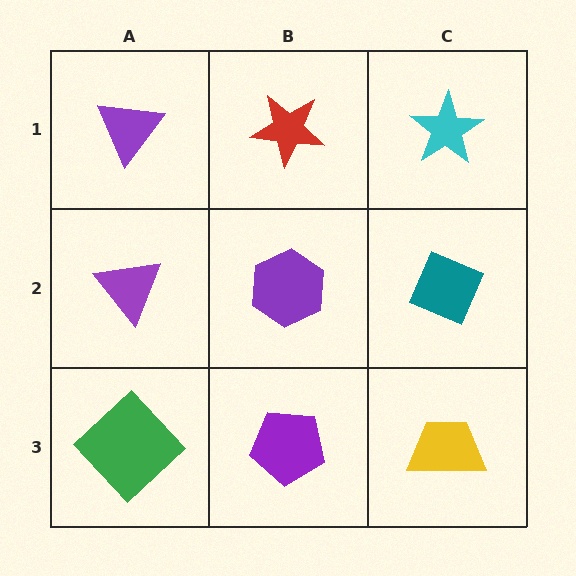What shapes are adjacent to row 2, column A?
A purple triangle (row 1, column A), a green diamond (row 3, column A), a purple hexagon (row 2, column B).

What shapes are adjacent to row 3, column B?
A purple hexagon (row 2, column B), a green diamond (row 3, column A), a yellow trapezoid (row 3, column C).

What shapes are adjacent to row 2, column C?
A cyan star (row 1, column C), a yellow trapezoid (row 3, column C), a purple hexagon (row 2, column B).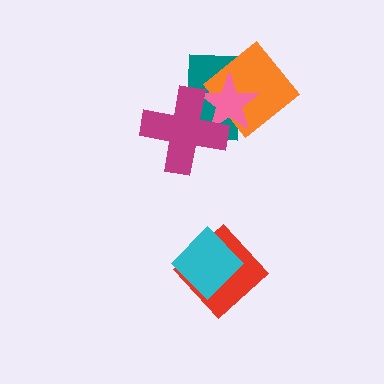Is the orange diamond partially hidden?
Yes, it is partially covered by another shape.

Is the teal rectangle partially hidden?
Yes, it is partially covered by another shape.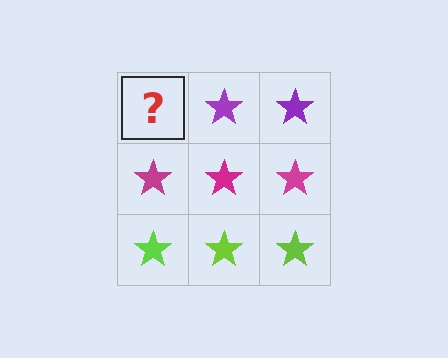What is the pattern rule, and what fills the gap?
The rule is that each row has a consistent color. The gap should be filled with a purple star.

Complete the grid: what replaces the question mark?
The question mark should be replaced with a purple star.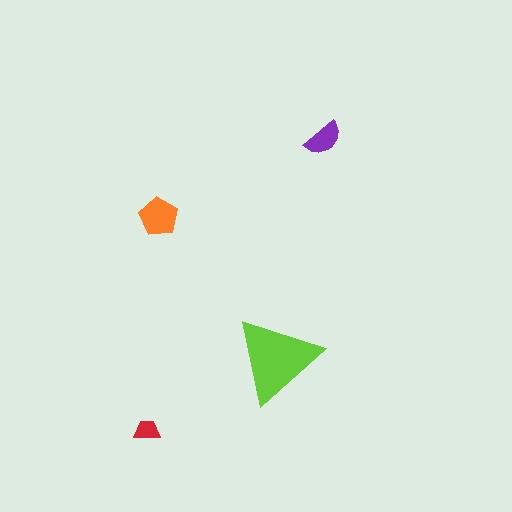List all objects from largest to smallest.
The lime triangle, the orange pentagon, the purple semicircle, the red trapezoid.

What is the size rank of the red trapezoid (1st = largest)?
4th.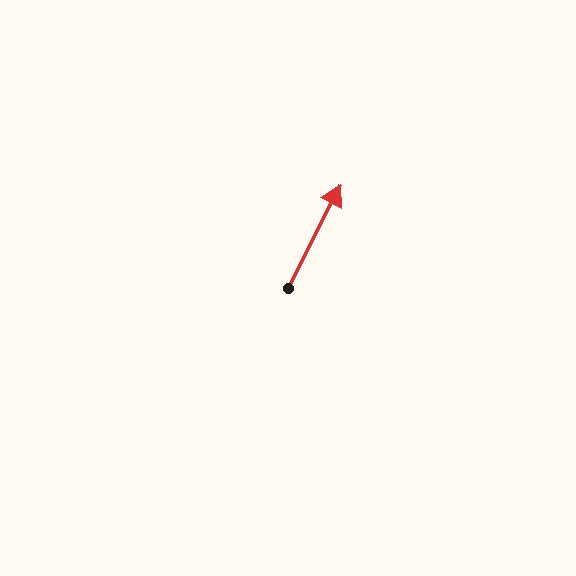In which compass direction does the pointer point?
Northeast.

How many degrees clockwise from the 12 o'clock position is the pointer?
Approximately 27 degrees.